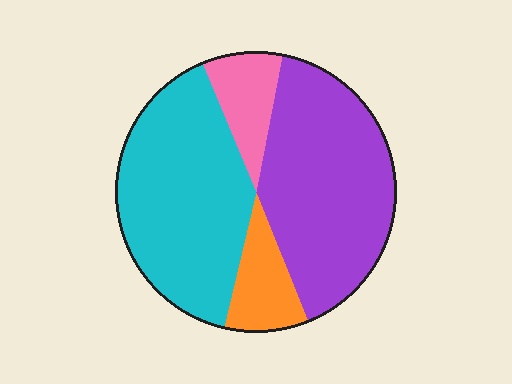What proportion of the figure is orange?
Orange takes up about one tenth (1/10) of the figure.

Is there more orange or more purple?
Purple.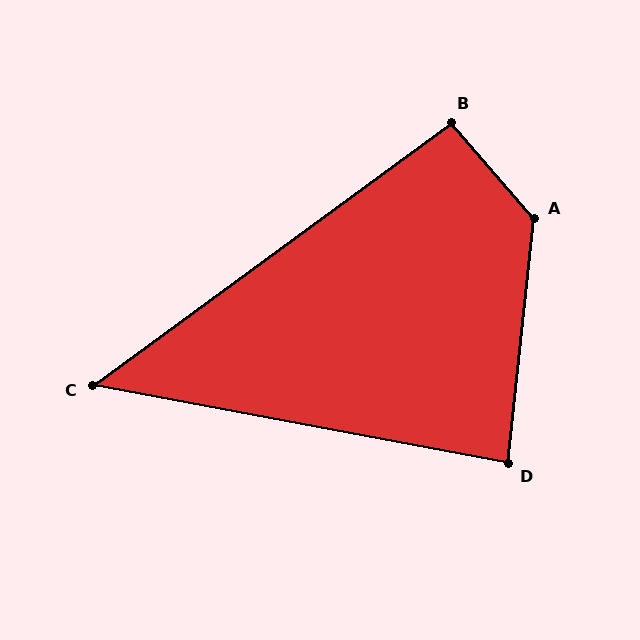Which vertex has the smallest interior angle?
C, at approximately 47 degrees.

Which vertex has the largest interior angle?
A, at approximately 133 degrees.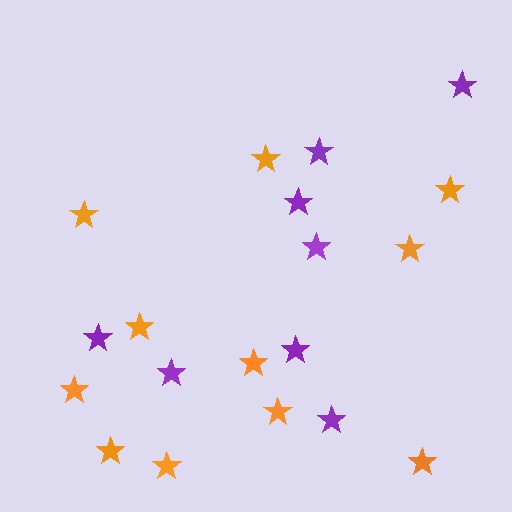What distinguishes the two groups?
There are 2 groups: one group of orange stars (11) and one group of purple stars (8).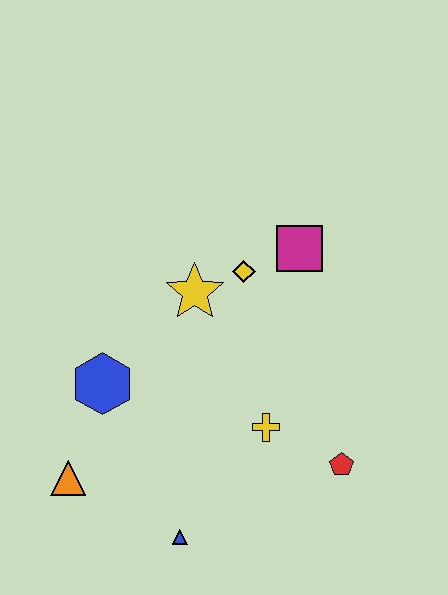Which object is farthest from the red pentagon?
The orange triangle is farthest from the red pentagon.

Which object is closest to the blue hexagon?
The orange triangle is closest to the blue hexagon.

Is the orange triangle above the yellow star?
No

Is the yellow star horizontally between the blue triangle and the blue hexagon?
No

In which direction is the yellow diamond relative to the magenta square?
The yellow diamond is to the left of the magenta square.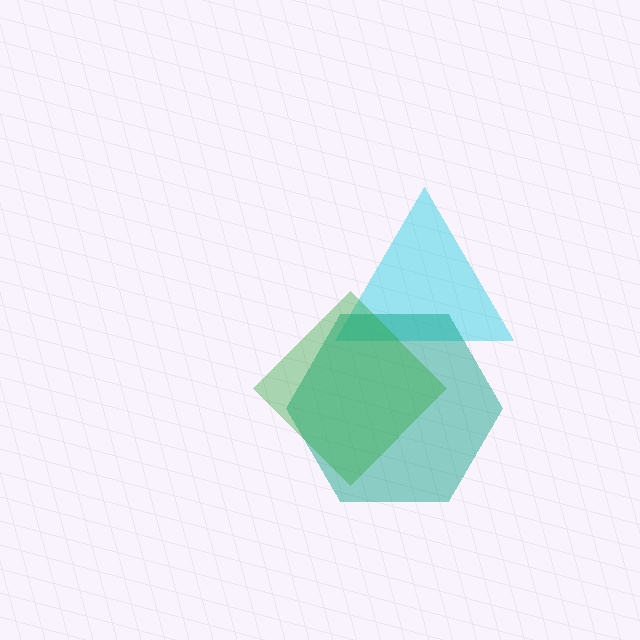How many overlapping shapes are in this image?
There are 3 overlapping shapes in the image.